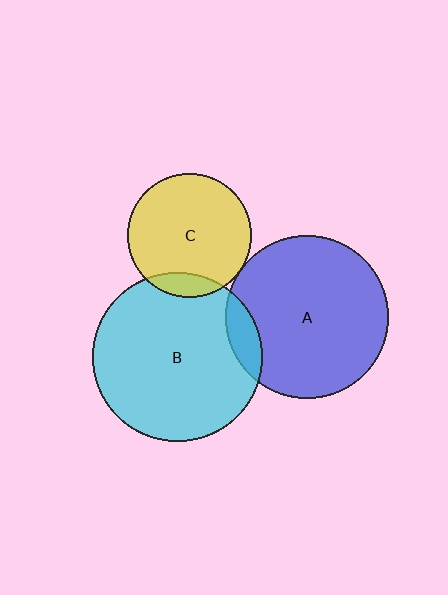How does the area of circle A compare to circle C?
Approximately 1.7 times.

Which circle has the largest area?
Circle B (cyan).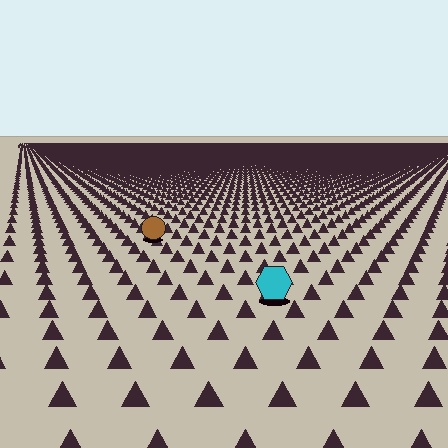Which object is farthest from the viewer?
The brown circle is farthest from the viewer. It appears smaller and the ground texture around it is denser.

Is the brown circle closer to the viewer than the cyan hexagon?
No. The cyan hexagon is closer — you can tell from the texture gradient: the ground texture is coarser near it.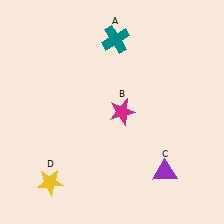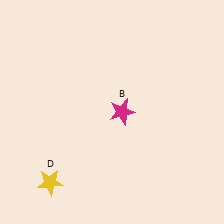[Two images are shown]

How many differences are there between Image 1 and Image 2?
There are 2 differences between the two images.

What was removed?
The teal cross (A), the purple triangle (C) were removed in Image 2.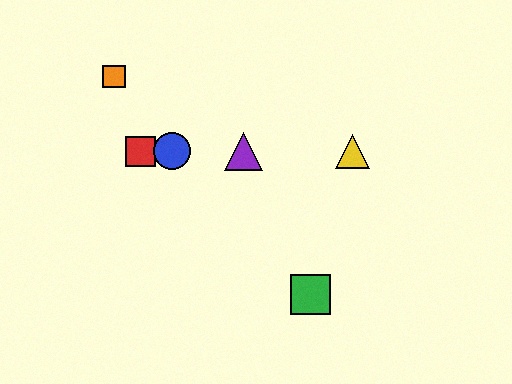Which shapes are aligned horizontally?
The red square, the blue circle, the yellow triangle, the purple triangle are aligned horizontally.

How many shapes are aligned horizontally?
4 shapes (the red square, the blue circle, the yellow triangle, the purple triangle) are aligned horizontally.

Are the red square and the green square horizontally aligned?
No, the red square is at y≈151 and the green square is at y≈294.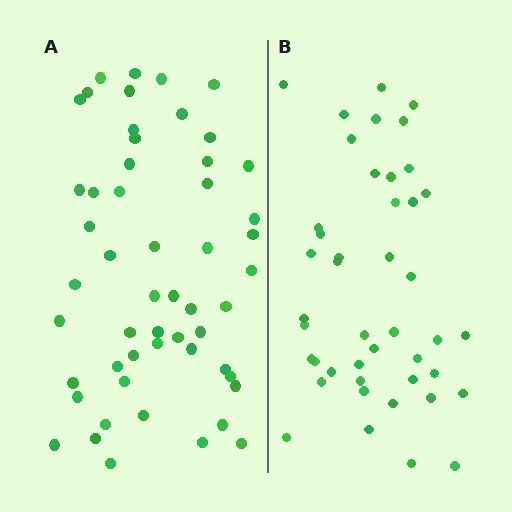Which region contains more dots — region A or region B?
Region A (the left region) has more dots.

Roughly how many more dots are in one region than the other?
Region A has roughly 8 or so more dots than region B.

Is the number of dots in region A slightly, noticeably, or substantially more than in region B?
Region A has only slightly more — the two regions are fairly close. The ratio is roughly 1.2 to 1.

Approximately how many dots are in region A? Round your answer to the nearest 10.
About 50 dots. (The exact count is 53, which rounds to 50.)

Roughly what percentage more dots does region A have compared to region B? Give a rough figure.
About 20% more.